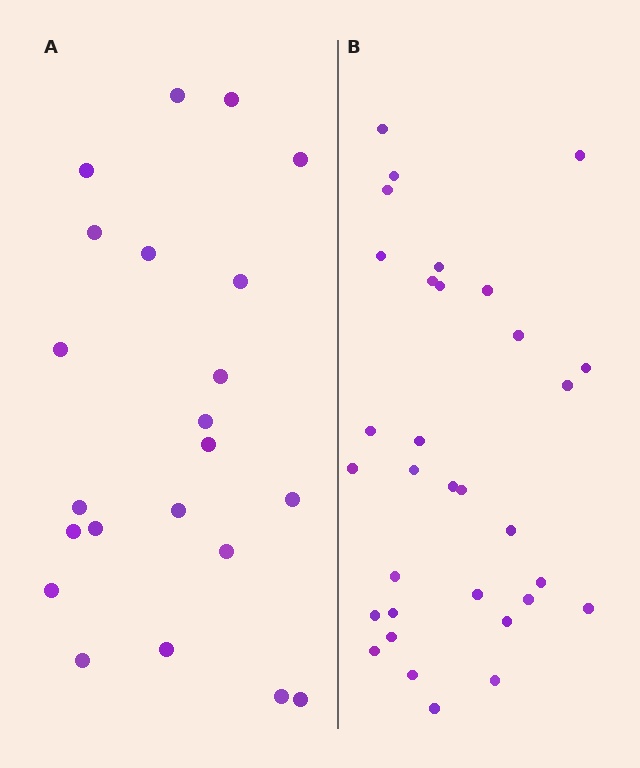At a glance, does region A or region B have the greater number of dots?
Region B (the right region) has more dots.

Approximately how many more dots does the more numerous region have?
Region B has roughly 10 or so more dots than region A.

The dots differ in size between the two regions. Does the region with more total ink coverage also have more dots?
No. Region A has more total ink coverage because its dots are larger, but region B actually contains more individual dots. Total area can be misleading — the number of items is what matters here.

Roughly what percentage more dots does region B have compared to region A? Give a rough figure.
About 45% more.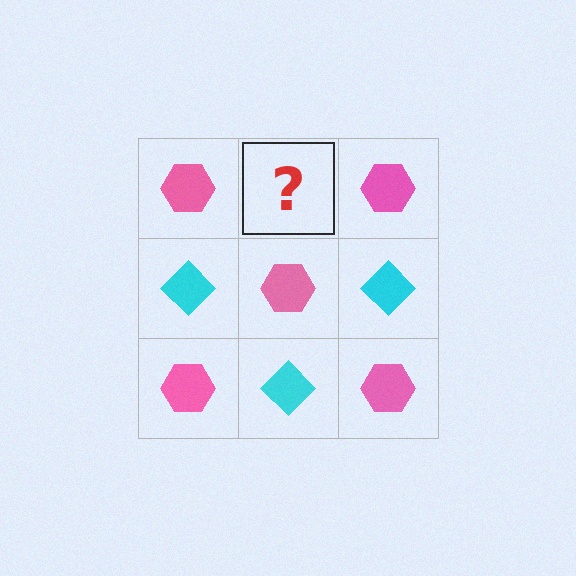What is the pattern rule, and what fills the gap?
The rule is that it alternates pink hexagon and cyan diamond in a checkerboard pattern. The gap should be filled with a cyan diamond.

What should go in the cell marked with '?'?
The missing cell should contain a cyan diamond.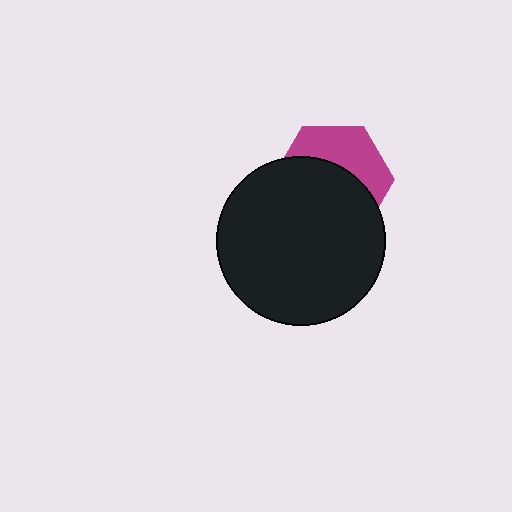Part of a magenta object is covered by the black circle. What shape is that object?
It is a hexagon.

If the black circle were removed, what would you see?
You would see the complete magenta hexagon.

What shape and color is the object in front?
The object in front is a black circle.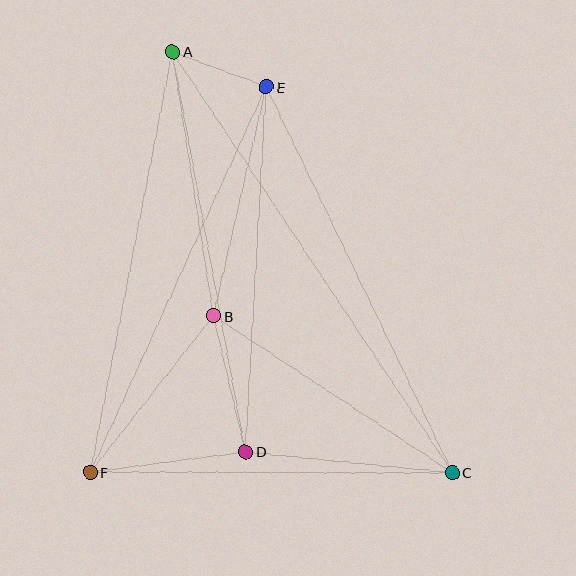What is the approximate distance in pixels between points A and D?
The distance between A and D is approximately 407 pixels.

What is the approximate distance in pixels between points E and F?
The distance between E and F is approximately 424 pixels.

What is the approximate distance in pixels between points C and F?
The distance between C and F is approximately 362 pixels.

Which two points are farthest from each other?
Points A and C are farthest from each other.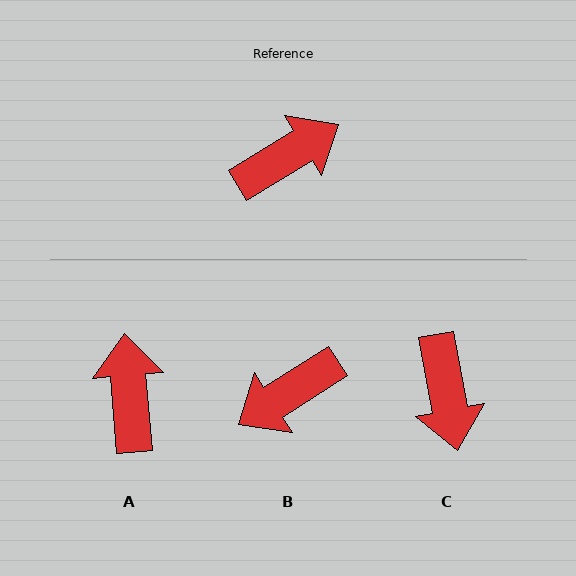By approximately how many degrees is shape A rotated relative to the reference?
Approximately 64 degrees counter-clockwise.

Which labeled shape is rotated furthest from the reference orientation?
B, about 179 degrees away.